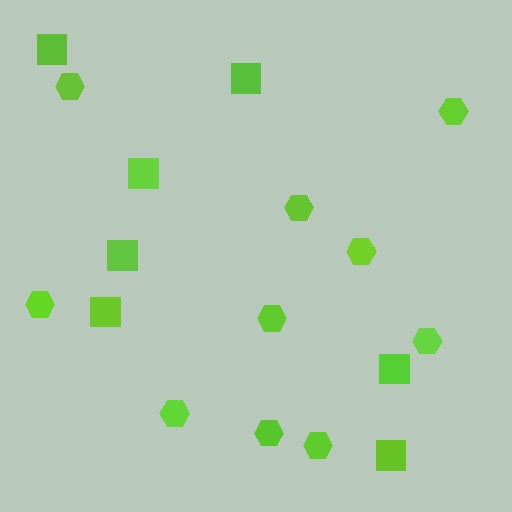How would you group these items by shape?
There are 2 groups: one group of squares (7) and one group of hexagons (10).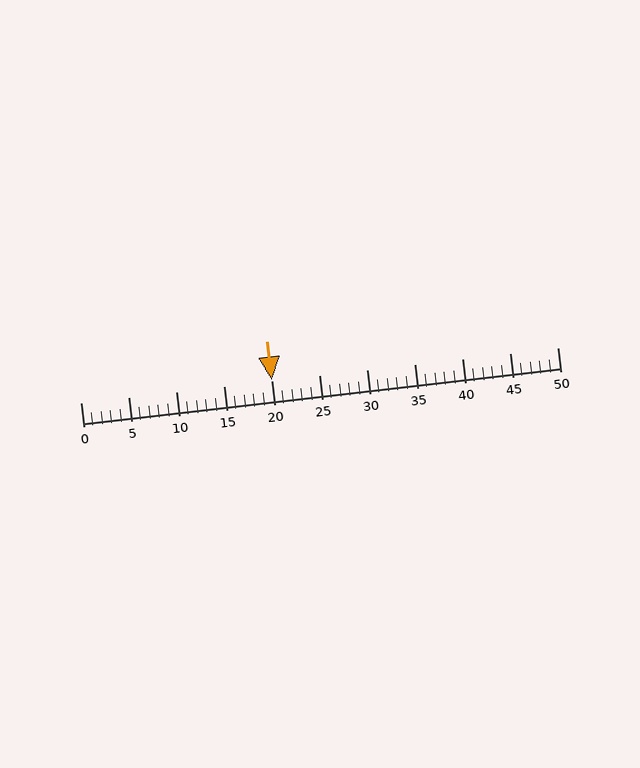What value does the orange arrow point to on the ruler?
The orange arrow points to approximately 20.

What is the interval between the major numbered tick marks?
The major tick marks are spaced 5 units apart.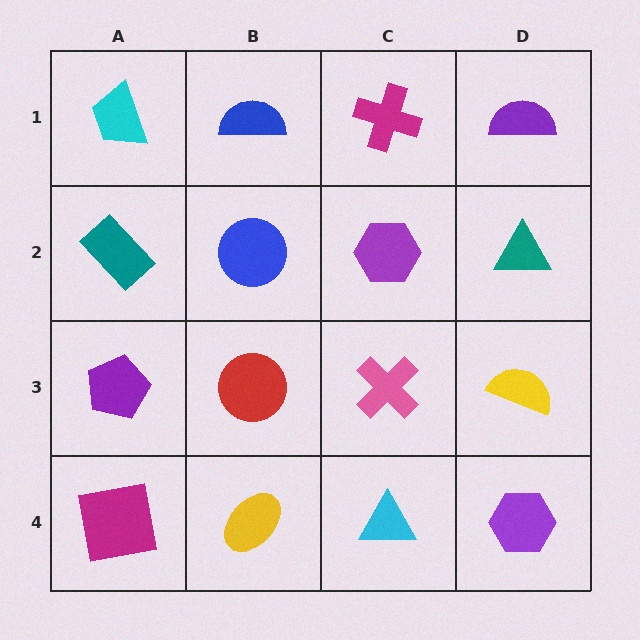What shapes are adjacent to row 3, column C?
A purple hexagon (row 2, column C), a cyan triangle (row 4, column C), a red circle (row 3, column B), a yellow semicircle (row 3, column D).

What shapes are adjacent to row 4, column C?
A pink cross (row 3, column C), a yellow ellipse (row 4, column B), a purple hexagon (row 4, column D).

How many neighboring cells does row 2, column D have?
3.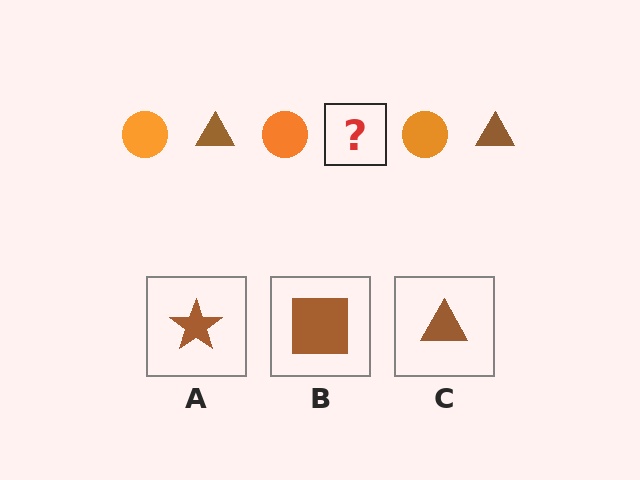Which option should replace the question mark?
Option C.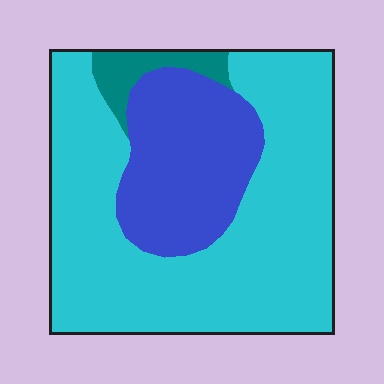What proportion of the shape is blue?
Blue covers around 25% of the shape.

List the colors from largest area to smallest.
From largest to smallest: cyan, blue, teal.